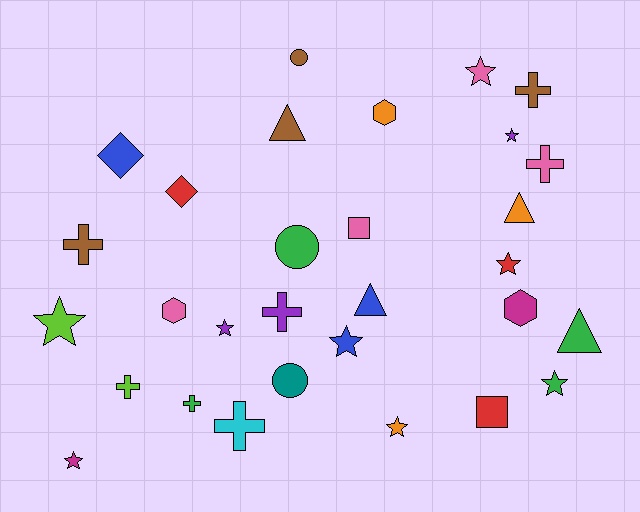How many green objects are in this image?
There are 4 green objects.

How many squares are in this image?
There are 2 squares.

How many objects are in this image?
There are 30 objects.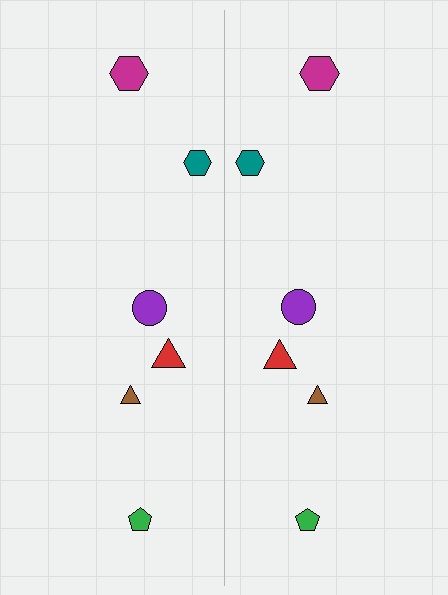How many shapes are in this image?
There are 12 shapes in this image.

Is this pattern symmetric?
Yes, this pattern has bilateral (reflection) symmetry.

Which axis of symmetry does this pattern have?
The pattern has a vertical axis of symmetry running through the center of the image.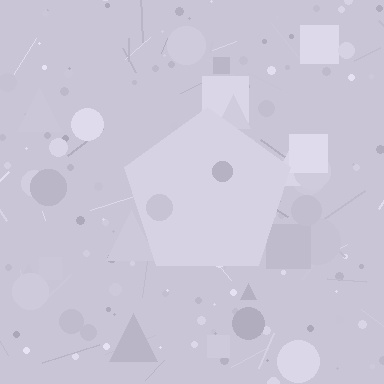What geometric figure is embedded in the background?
A pentagon is embedded in the background.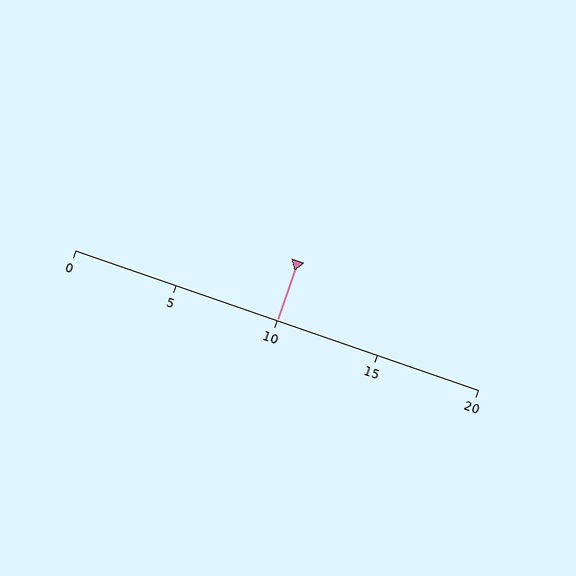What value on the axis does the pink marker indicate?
The marker indicates approximately 10.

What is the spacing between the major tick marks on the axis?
The major ticks are spaced 5 apart.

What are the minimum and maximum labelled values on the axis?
The axis runs from 0 to 20.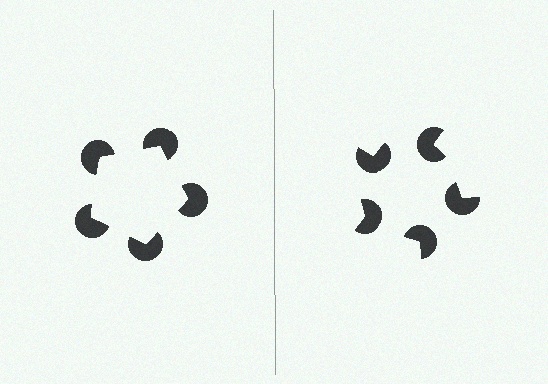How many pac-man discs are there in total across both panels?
10 — 5 on each side.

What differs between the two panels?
The pac-man discs are positioned identically on both sides; only the wedge orientations differ. On the left they align to a pentagon; on the right they are misaligned.